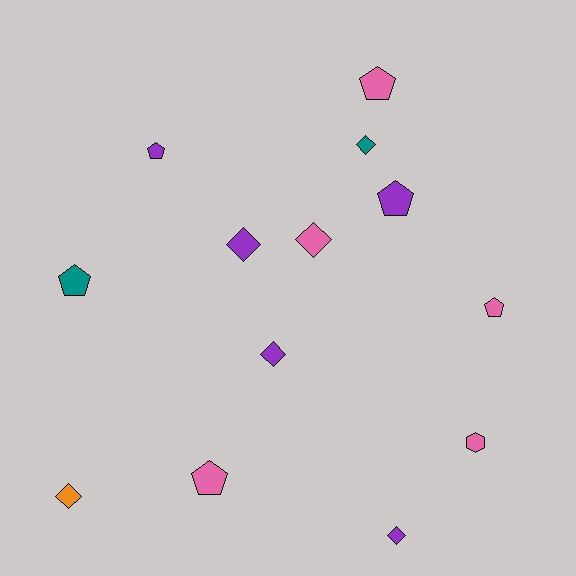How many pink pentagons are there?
There are 3 pink pentagons.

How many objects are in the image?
There are 13 objects.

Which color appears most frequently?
Purple, with 5 objects.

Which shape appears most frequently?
Diamond, with 6 objects.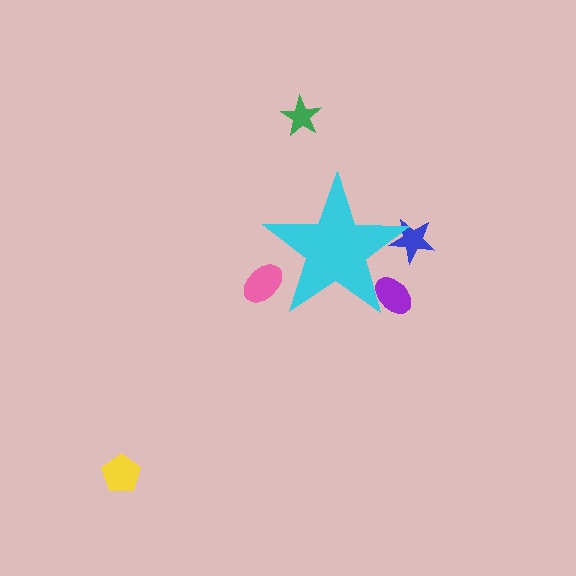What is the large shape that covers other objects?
A cyan star.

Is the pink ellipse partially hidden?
Yes, the pink ellipse is partially hidden behind the cyan star.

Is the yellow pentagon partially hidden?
No, the yellow pentagon is fully visible.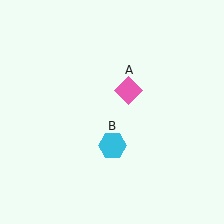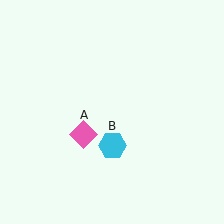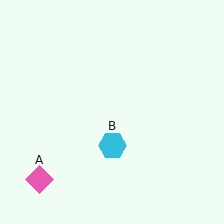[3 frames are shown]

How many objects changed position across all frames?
1 object changed position: pink diamond (object A).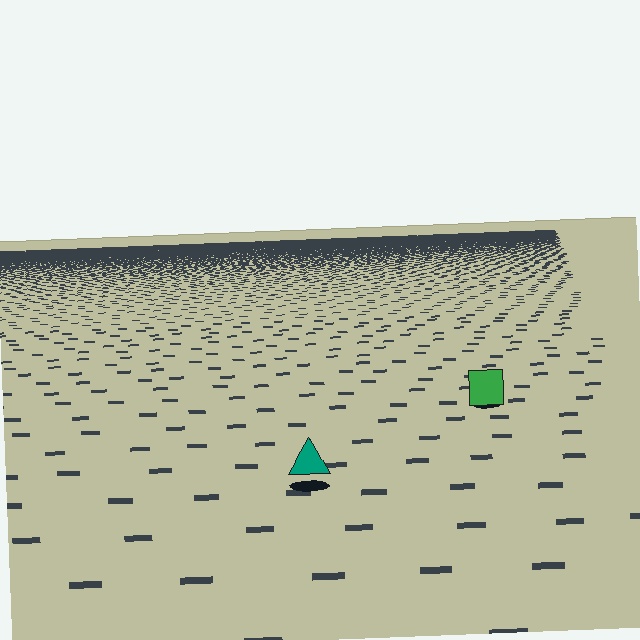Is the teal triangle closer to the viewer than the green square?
Yes. The teal triangle is closer — you can tell from the texture gradient: the ground texture is coarser near it.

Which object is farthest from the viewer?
The green square is farthest from the viewer. It appears smaller and the ground texture around it is denser.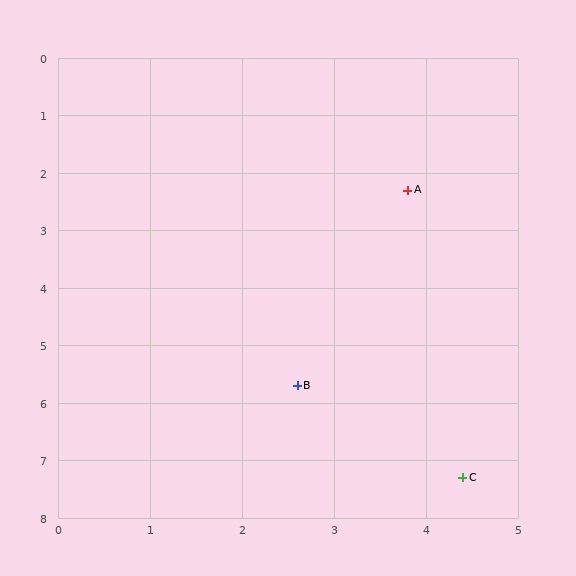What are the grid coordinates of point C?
Point C is at approximately (4.4, 7.3).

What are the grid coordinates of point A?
Point A is at approximately (3.8, 2.3).